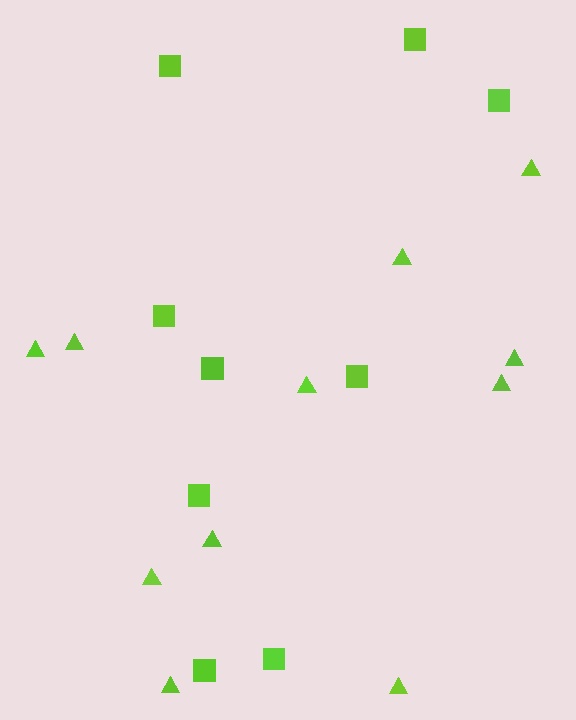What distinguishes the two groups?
There are 2 groups: one group of squares (9) and one group of triangles (11).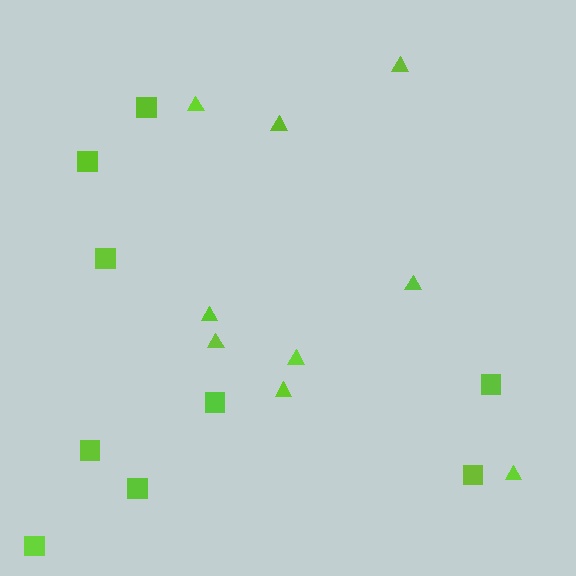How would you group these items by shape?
There are 2 groups: one group of squares (9) and one group of triangles (9).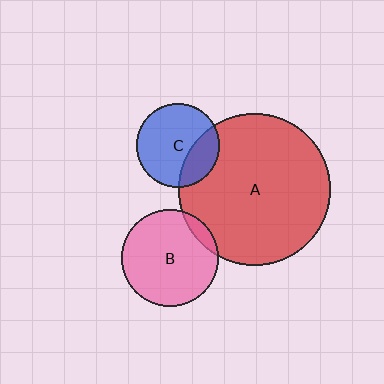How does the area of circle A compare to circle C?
Approximately 3.3 times.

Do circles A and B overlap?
Yes.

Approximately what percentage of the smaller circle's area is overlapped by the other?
Approximately 10%.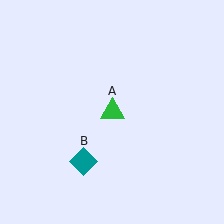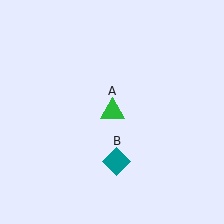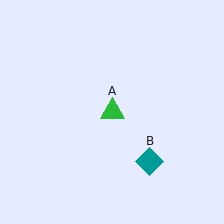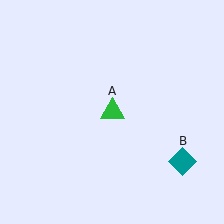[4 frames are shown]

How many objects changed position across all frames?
1 object changed position: teal diamond (object B).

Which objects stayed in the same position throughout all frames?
Green triangle (object A) remained stationary.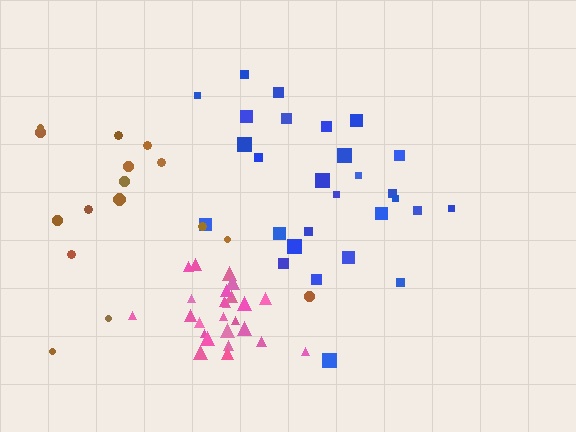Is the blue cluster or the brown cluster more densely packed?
Blue.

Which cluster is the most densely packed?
Pink.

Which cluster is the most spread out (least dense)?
Brown.